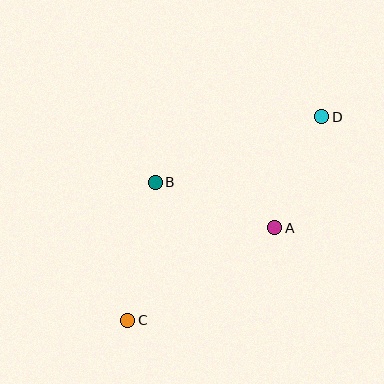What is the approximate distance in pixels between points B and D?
The distance between B and D is approximately 179 pixels.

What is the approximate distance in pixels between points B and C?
The distance between B and C is approximately 141 pixels.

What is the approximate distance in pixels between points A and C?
The distance between A and C is approximately 173 pixels.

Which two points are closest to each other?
Points A and D are closest to each other.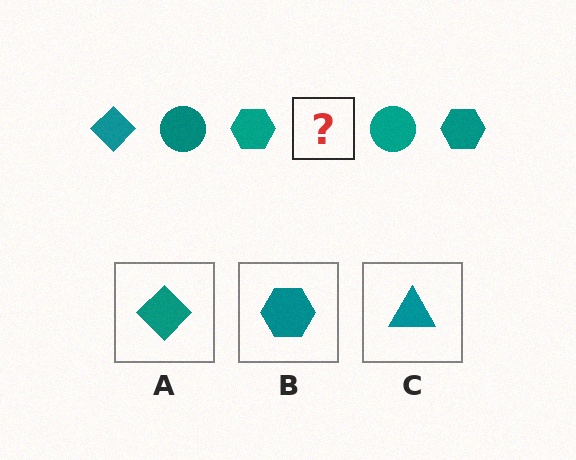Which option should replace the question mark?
Option A.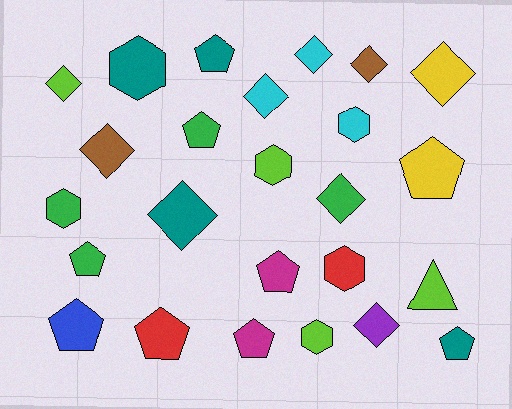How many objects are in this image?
There are 25 objects.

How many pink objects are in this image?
There are no pink objects.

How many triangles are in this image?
There is 1 triangle.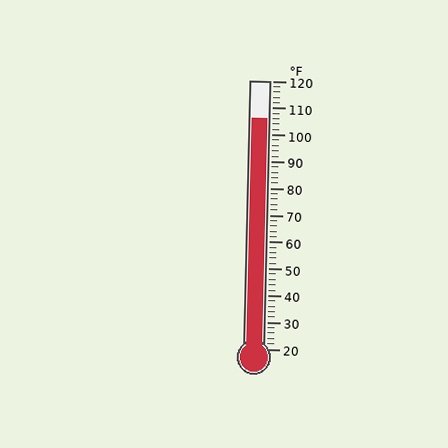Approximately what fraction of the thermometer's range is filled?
The thermometer is filled to approximately 85% of its range.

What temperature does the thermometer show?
The thermometer shows approximately 106°F.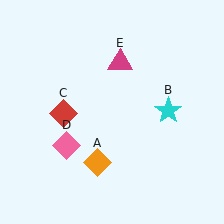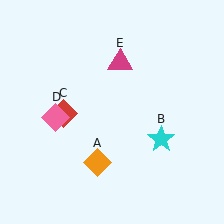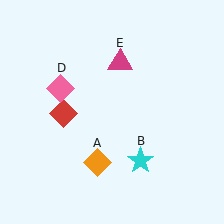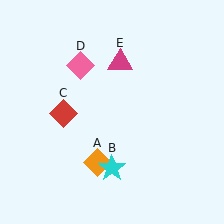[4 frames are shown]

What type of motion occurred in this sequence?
The cyan star (object B), pink diamond (object D) rotated clockwise around the center of the scene.